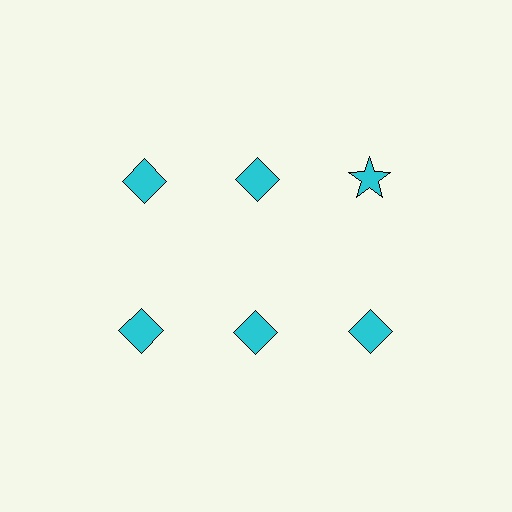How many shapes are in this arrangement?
There are 6 shapes arranged in a grid pattern.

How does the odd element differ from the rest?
It has a different shape: star instead of diamond.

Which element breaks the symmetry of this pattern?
The cyan star in the top row, center column breaks the symmetry. All other shapes are cyan diamonds.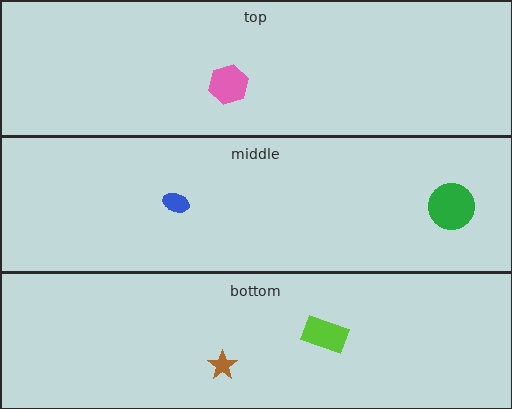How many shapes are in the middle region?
2.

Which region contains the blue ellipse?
The middle region.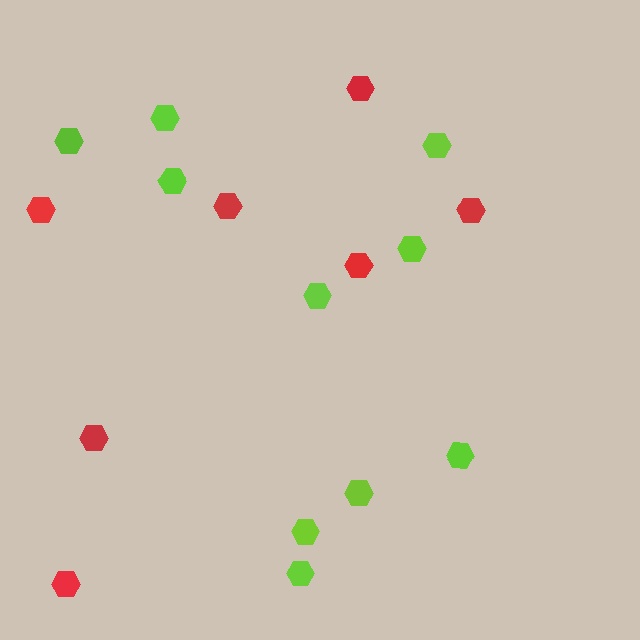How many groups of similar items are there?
There are 2 groups: one group of red hexagons (7) and one group of lime hexagons (10).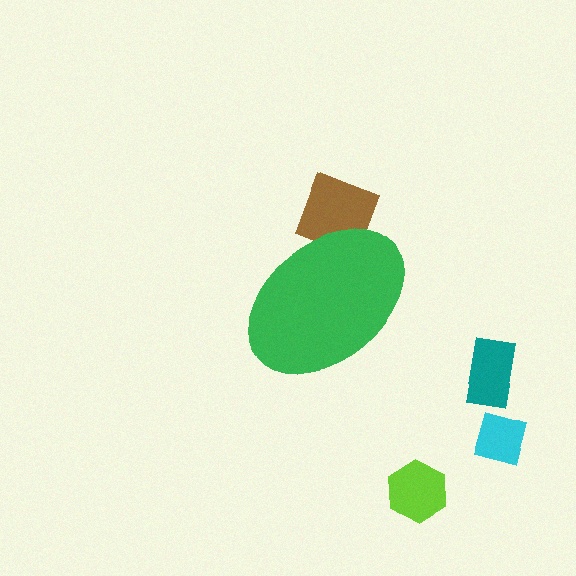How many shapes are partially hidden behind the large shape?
1 shape is partially hidden.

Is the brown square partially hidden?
Yes, the brown square is partially hidden behind the green ellipse.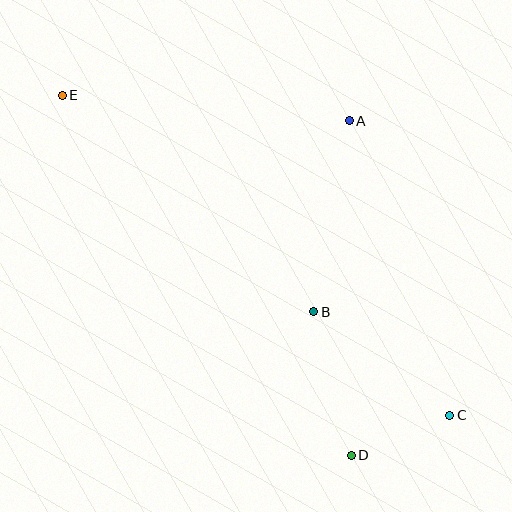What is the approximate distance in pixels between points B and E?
The distance between B and E is approximately 331 pixels.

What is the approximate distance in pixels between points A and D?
The distance between A and D is approximately 335 pixels.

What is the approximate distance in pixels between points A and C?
The distance between A and C is approximately 311 pixels.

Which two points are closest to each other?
Points C and D are closest to each other.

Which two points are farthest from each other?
Points C and E are farthest from each other.